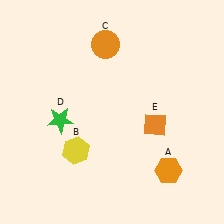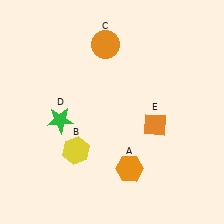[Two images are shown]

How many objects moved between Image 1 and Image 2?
1 object moved between the two images.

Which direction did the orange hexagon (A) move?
The orange hexagon (A) moved left.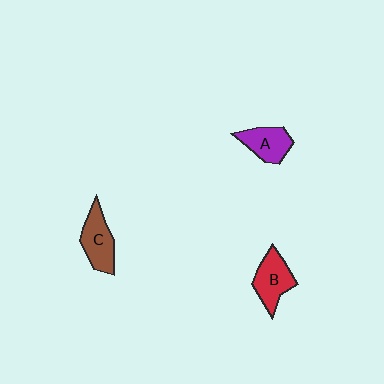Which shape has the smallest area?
Shape A (purple).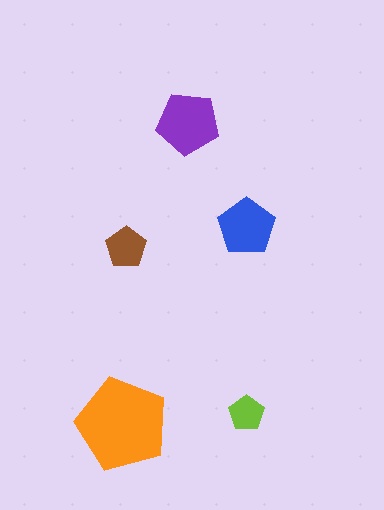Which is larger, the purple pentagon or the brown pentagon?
The purple one.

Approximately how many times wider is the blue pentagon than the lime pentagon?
About 1.5 times wider.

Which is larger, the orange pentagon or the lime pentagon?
The orange one.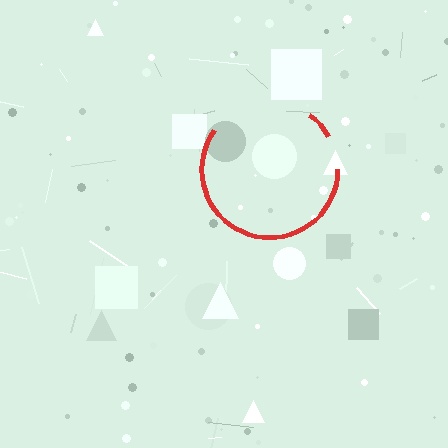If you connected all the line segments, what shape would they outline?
They would outline a circle.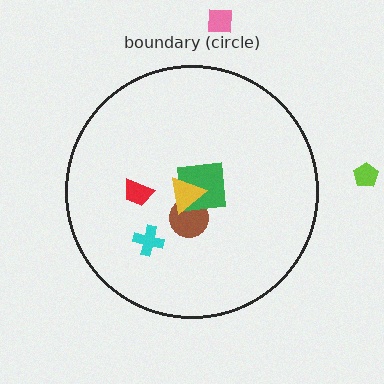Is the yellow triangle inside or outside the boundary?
Inside.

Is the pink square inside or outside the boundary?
Outside.